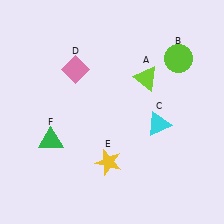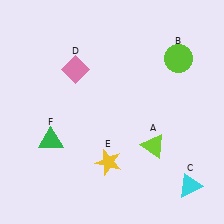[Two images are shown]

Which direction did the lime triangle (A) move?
The lime triangle (A) moved down.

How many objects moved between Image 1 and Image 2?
2 objects moved between the two images.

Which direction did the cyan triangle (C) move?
The cyan triangle (C) moved down.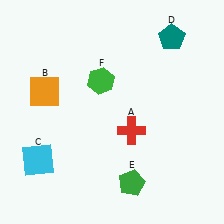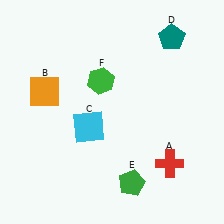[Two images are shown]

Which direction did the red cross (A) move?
The red cross (A) moved right.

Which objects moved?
The objects that moved are: the red cross (A), the cyan square (C).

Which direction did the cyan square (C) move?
The cyan square (C) moved right.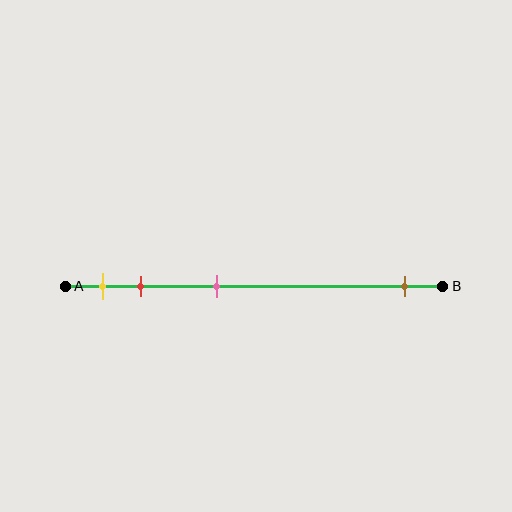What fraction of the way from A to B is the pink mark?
The pink mark is approximately 40% (0.4) of the way from A to B.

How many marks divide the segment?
There are 4 marks dividing the segment.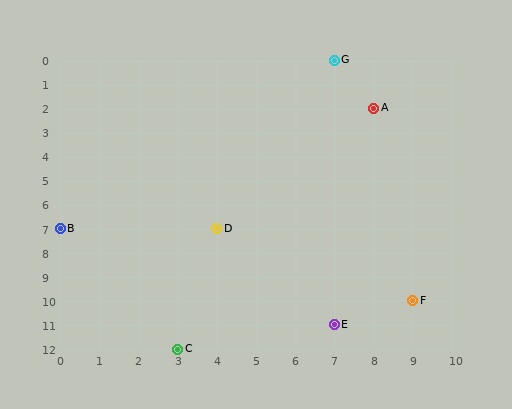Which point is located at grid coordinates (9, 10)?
Point F is at (9, 10).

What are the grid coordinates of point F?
Point F is at grid coordinates (9, 10).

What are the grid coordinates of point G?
Point G is at grid coordinates (7, 0).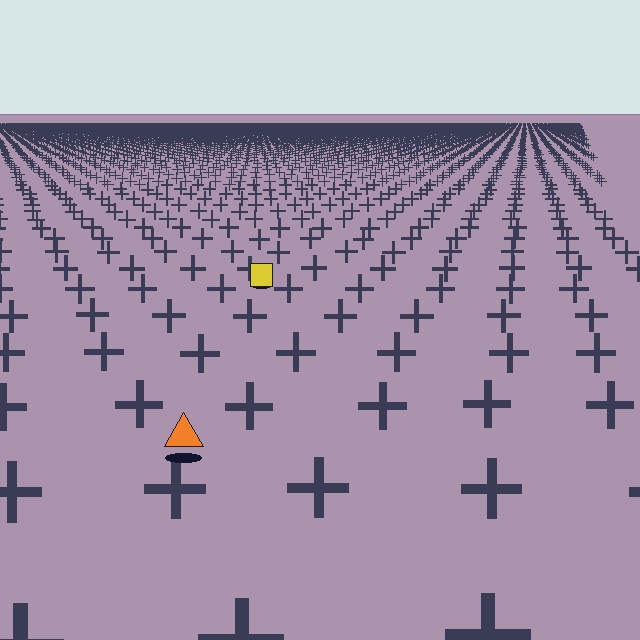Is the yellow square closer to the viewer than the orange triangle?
No. The orange triangle is closer — you can tell from the texture gradient: the ground texture is coarser near it.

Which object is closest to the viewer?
The orange triangle is closest. The texture marks near it are larger and more spread out.